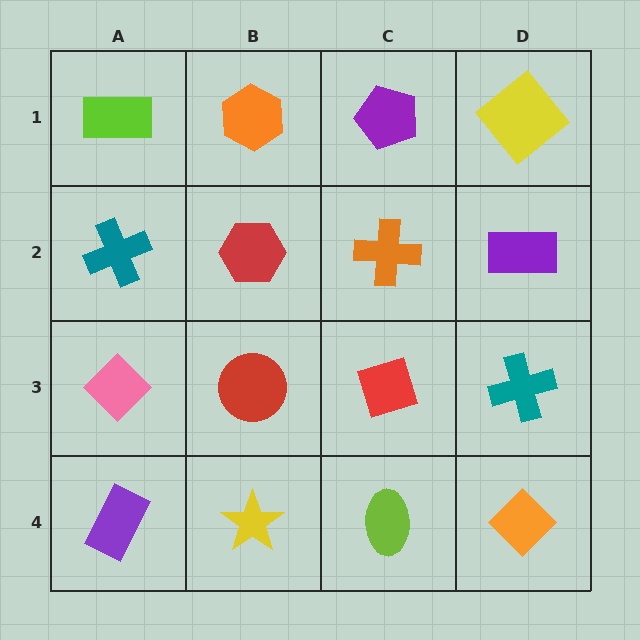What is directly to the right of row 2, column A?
A red hexagon.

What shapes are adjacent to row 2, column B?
An orange hexagon (row 1, column B), a red circle (row 3, column B), a teal cross (row 2, column A), an orange cross (row 2, column C).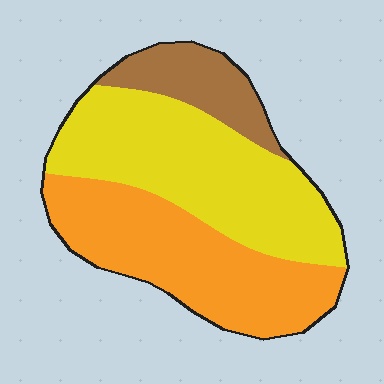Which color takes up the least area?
Brown, at roughly 15%.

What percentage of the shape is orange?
Orange takes up about two fifths (2/5) of the shape.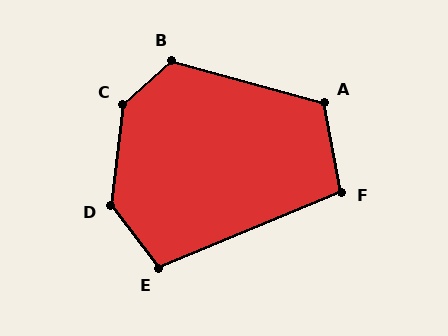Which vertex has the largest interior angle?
C, at approximately 139 degrees.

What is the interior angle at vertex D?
Approximately 136 degrees (obtuse).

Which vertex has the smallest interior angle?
F, at approximately 102 degrees.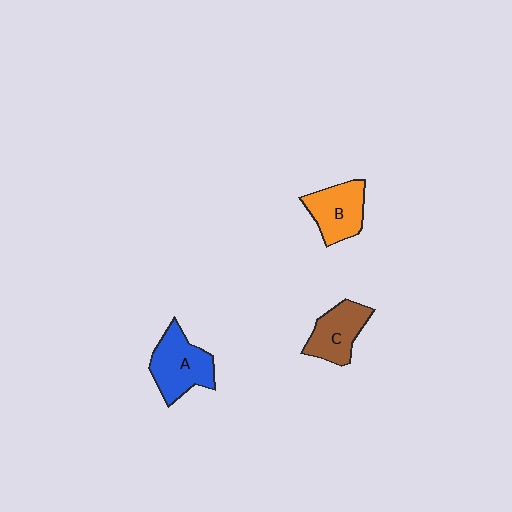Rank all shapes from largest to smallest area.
From largest to smallest: A (blue), B (orange), C (brown).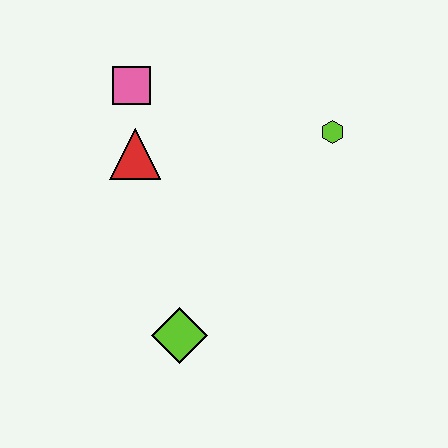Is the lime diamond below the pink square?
Yes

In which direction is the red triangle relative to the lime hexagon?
The red triangle is to the left of the lime hexagon.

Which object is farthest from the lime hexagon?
The lime diamond is farthest from the lime hexagon.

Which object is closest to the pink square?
The red triangle is closest to the pink square.